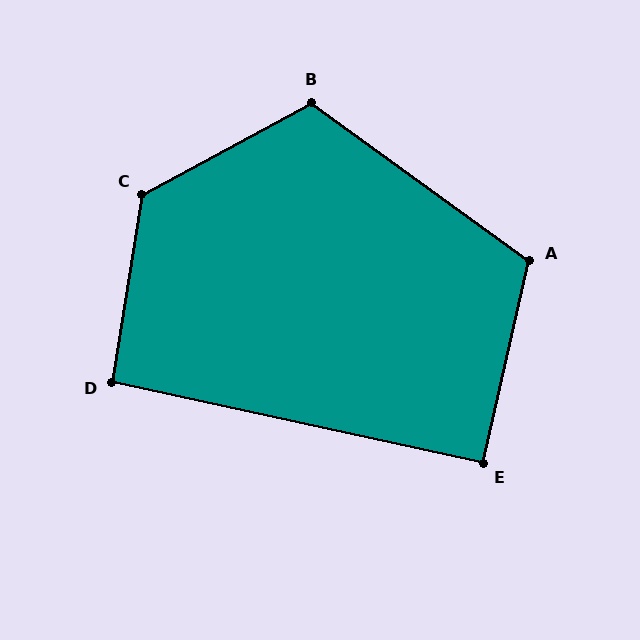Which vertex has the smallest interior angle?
E, at approximately 90 degrees.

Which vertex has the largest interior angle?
C, at approximately 128 degrees.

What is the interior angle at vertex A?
Approximately 113 degrees (obtuse).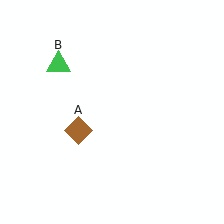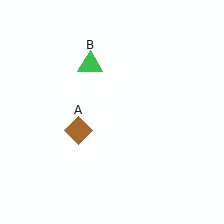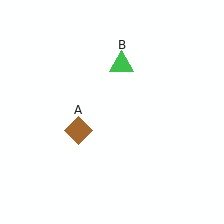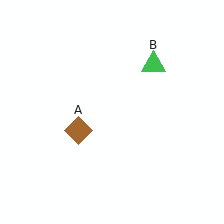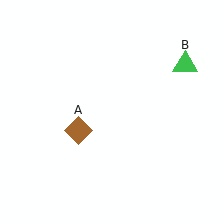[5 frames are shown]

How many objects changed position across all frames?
1 object changed position: green triangle (object B).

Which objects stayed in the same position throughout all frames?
Brown diamond (object A) remained stationary.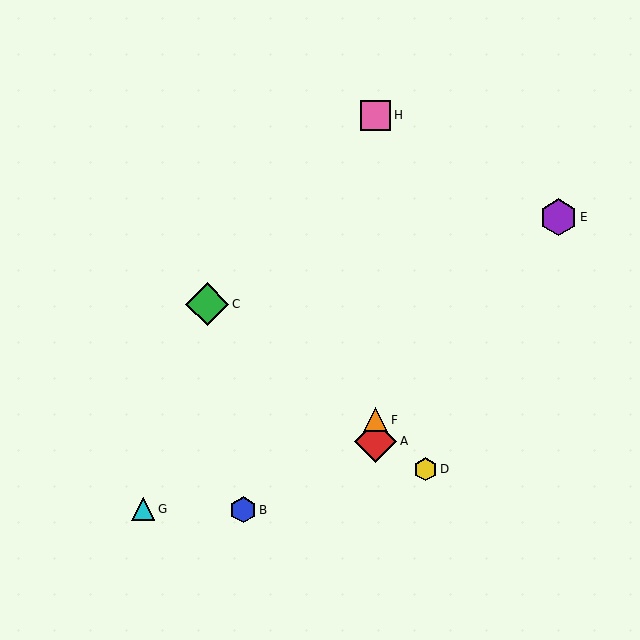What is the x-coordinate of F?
Object F is at x≈375.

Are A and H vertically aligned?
Yes, both are at x≈375.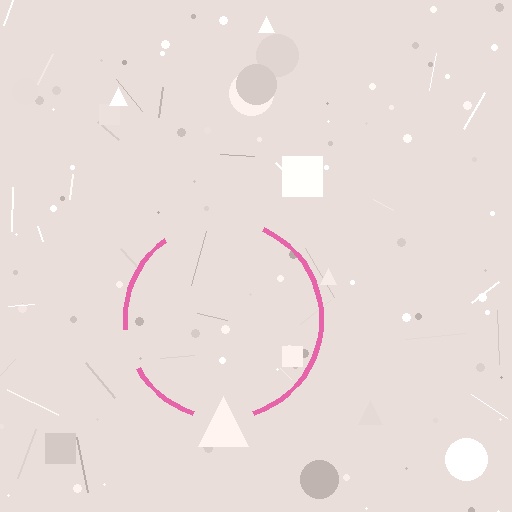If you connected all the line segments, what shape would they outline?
They would outline a circle.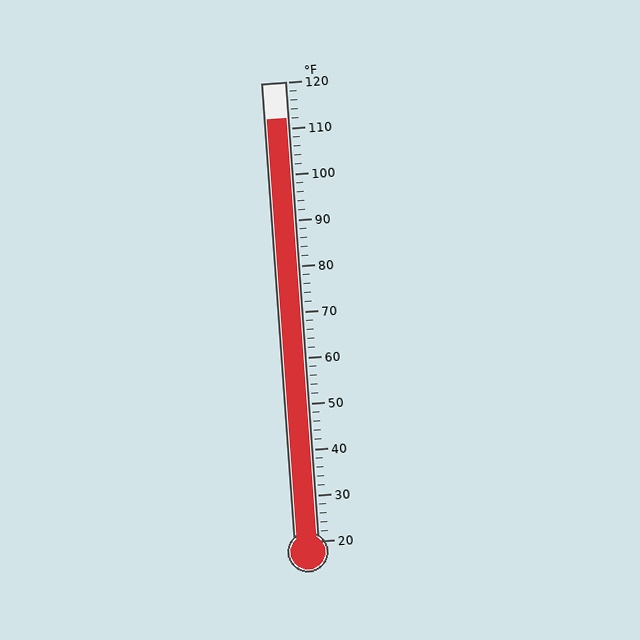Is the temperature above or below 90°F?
The temperature is above 90°F.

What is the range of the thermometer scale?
The thermometer scale ranges from 20°F to 120°F.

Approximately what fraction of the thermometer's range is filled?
The thermometer is filled to approximately 90% of its range.